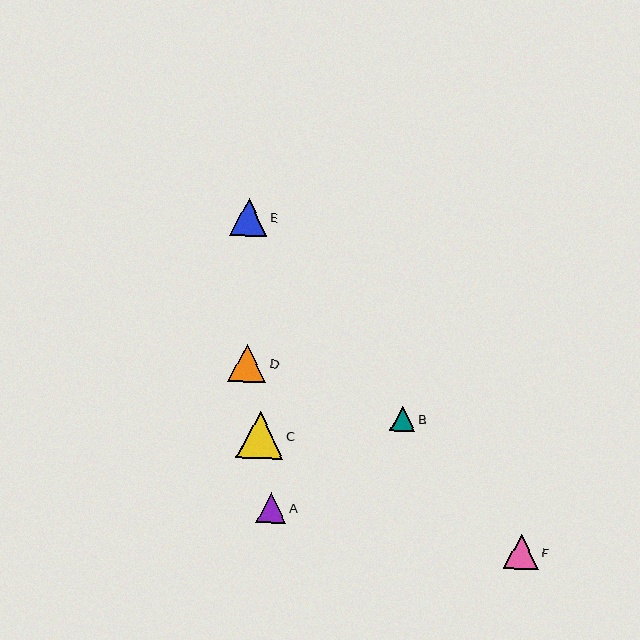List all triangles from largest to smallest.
From largest to smallest: C, D, E, F, A, B.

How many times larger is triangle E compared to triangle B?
Triangle E is approximately 1.5 times the size of triangle B.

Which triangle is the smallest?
Triangle B is the smallest with a size of approximately 25 pixels.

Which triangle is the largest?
Triangle C is the largest with a size of approximately 47 pixels.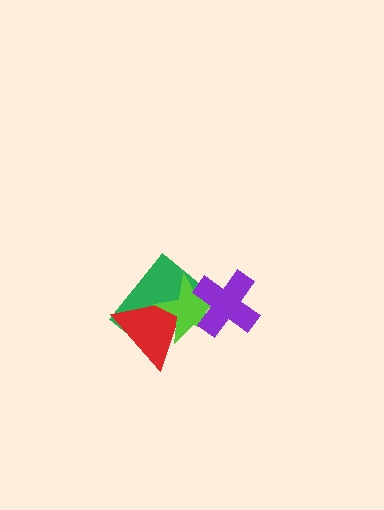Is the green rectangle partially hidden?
Yes, it is partially covered by another shape.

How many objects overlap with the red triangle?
2 objects overlap with the red triangle.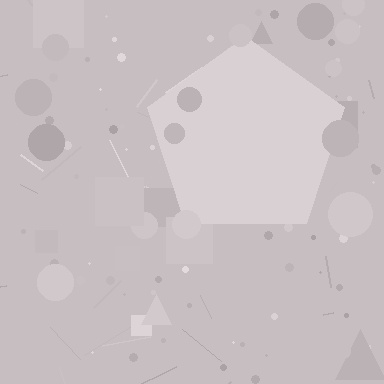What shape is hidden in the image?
A pentagon is hidden in the image.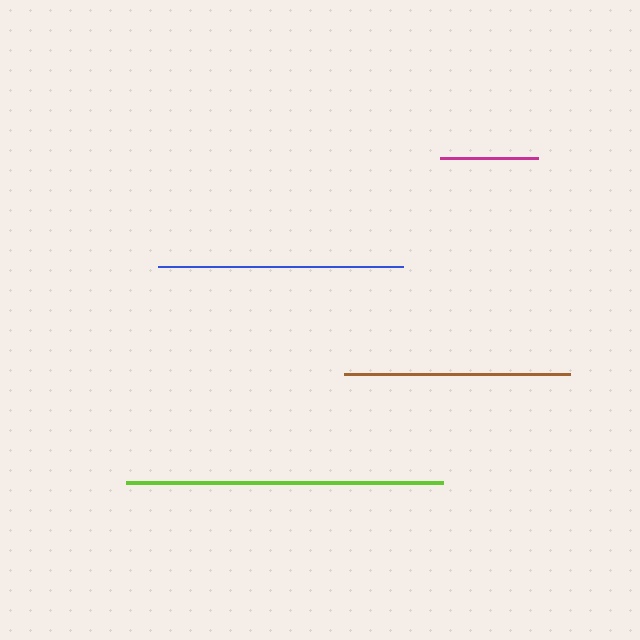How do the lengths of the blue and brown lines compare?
The blue and brown lines are approximately the same length.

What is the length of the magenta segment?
The magenta segment is approximately 98 pixels long.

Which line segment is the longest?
The lime line is the longest at approximately 317 pixels.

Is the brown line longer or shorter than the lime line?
The lime line is longer than the brown line.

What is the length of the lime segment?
The lime segment is approximately 317 pixels long.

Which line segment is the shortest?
The magenta line is the shortest at approximately 98 pixels.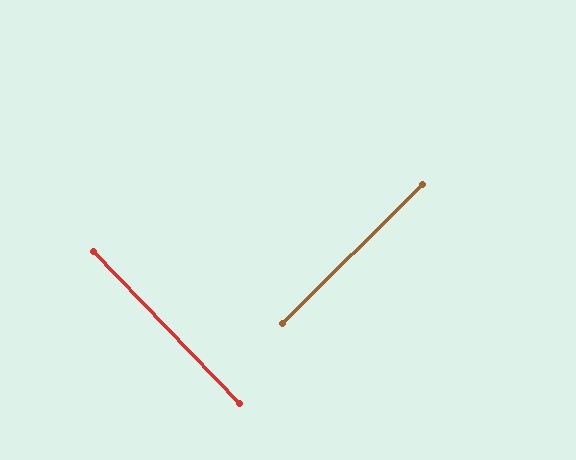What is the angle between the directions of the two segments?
Approximately 89 degrees.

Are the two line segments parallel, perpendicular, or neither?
Perpendicular — they meet at approximately 89°.